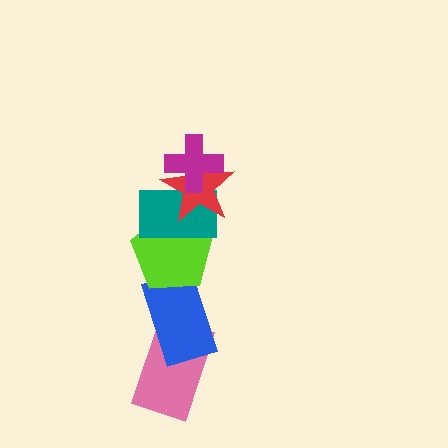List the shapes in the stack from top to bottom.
From top to bottom: the magenta cross, the red star, the teal rectangle, the lime pentagon, the blue rectangle, the pink rectangle.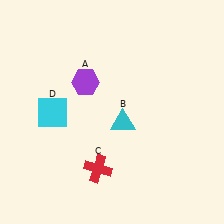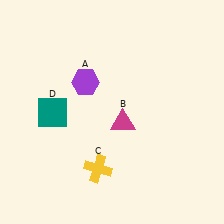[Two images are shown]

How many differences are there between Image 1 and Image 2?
There are 3 differences between the two images.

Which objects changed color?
B changed from cyan to magenta. C changed from red to yellow. D changed from cyan to teal.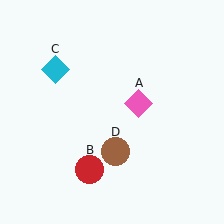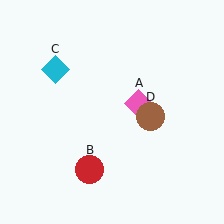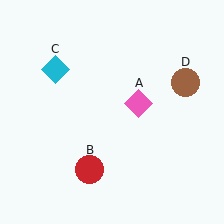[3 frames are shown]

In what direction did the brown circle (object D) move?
The brown circle (object D) moved up and to the right.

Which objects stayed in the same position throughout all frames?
Pink diamond (object A) and red circle (object B) and cyan diamond (object C) remained stationary.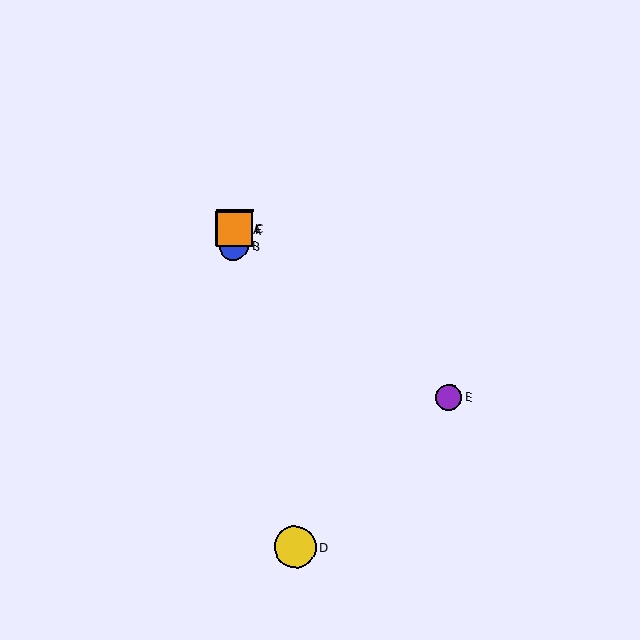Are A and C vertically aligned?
Yes, both are at x≈234.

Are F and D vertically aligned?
No, F is at x≈234 and D is at x≈295.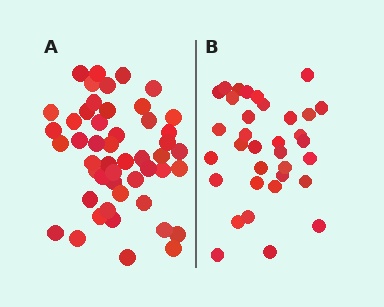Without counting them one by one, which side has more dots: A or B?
Region A (the left region) has more dots.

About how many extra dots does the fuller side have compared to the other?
Region A has approximately 15 more dots than region B.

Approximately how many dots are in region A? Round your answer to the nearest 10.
About 50 dots. (The exact count is 49, which rounds to 50.)